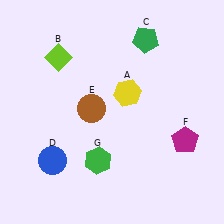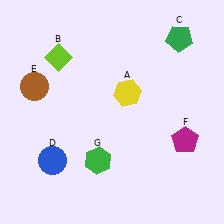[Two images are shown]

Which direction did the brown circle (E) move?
The brown circle (E) moved left.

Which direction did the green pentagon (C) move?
The green pentagon (C) moved right.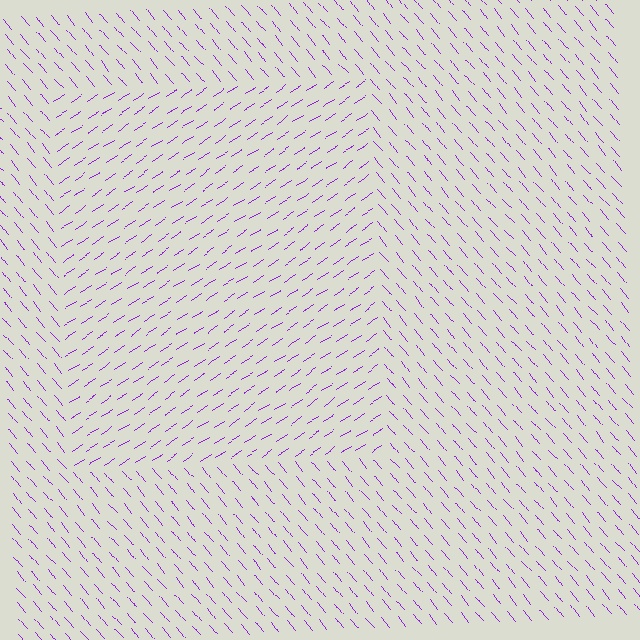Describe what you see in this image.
The image is filled with small purple line segments. A rectangle region in the image has lines oriented differently from the surrounding lines, creating a visible texture boundary.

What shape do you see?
I see a rectangle.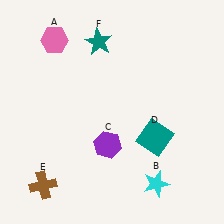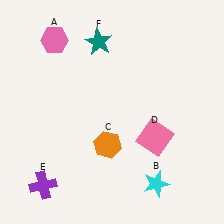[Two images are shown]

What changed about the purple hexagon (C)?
In Image 1, C is purple. In Image 2, it changed to orange.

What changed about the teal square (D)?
In Image 1, D is teal. In Image 2, it changed to pink.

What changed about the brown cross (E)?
In Image 1, E is brown. In Image 2, it changed to purple.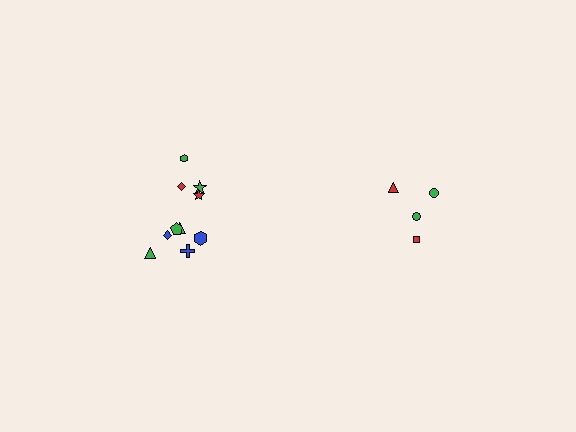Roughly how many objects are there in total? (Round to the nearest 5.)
Roughly 15 objects in total.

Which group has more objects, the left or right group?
The left group.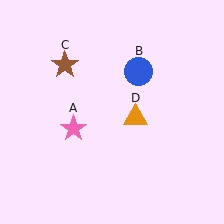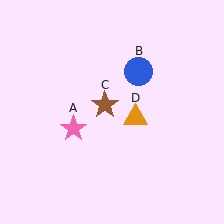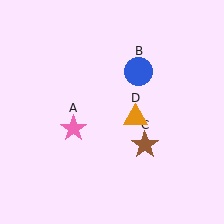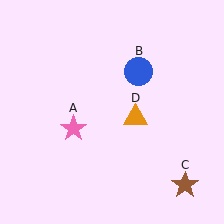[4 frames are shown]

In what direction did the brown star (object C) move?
The brown star (object C) moved down and to the right.